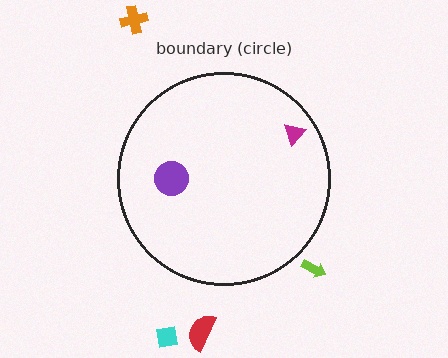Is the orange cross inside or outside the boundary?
Outside.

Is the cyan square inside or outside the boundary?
Outside.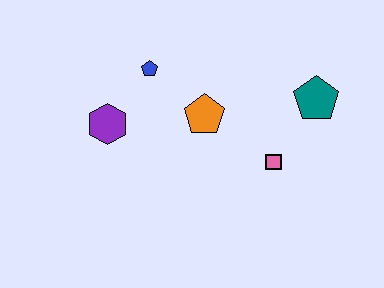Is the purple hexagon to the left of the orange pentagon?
Yes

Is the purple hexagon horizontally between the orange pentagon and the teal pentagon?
No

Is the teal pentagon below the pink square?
No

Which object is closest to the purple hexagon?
The blue pentagon is closest to the purple hexagon.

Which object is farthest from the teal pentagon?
The purple hexagon is farthest from the teal pentagon.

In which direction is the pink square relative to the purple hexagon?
The pink square is to the right of the purple hexagon.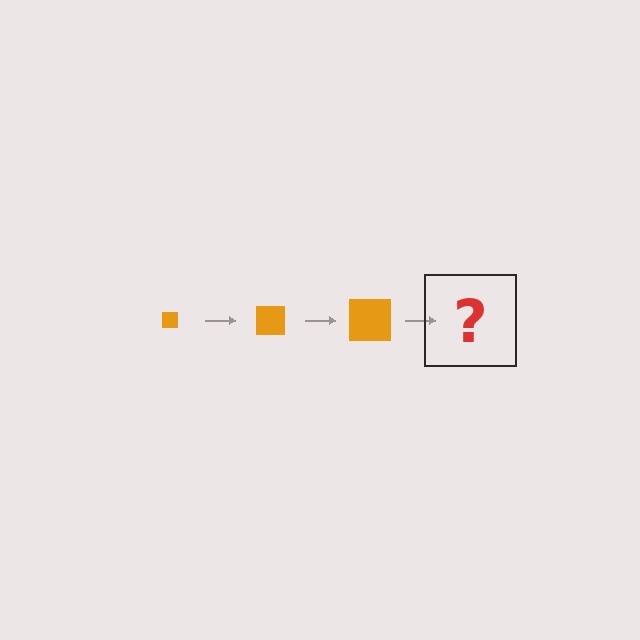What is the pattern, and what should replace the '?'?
The pattern is that the square gets progressively larger each step. The '?' should be an orange square, larger than the previous one.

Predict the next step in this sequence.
The next step is an orange square, larger than the previous one.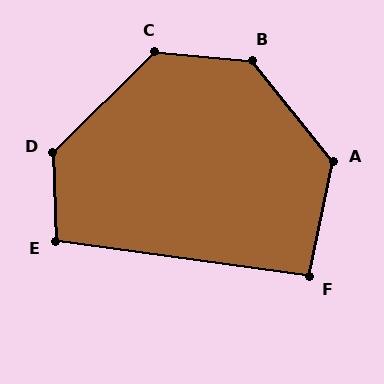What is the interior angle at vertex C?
Approximately 130 degrees (obtuse).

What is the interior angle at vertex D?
Approximately 133 degrees (obtuse).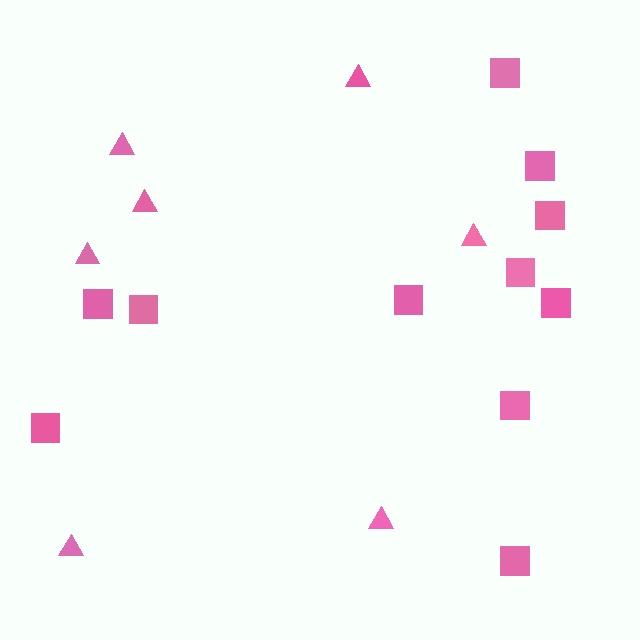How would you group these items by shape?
There are 2 groups: one group of squares (11) and one group of triangles (7).